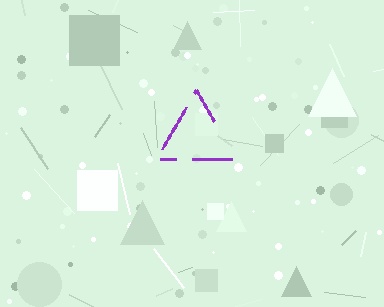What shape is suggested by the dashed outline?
The dashed outline suggests a triangle.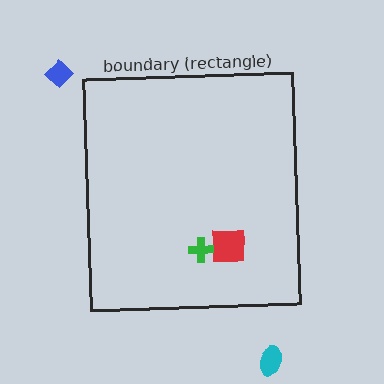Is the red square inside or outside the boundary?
Inside.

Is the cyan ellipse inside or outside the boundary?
Outside.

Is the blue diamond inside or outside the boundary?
Outside.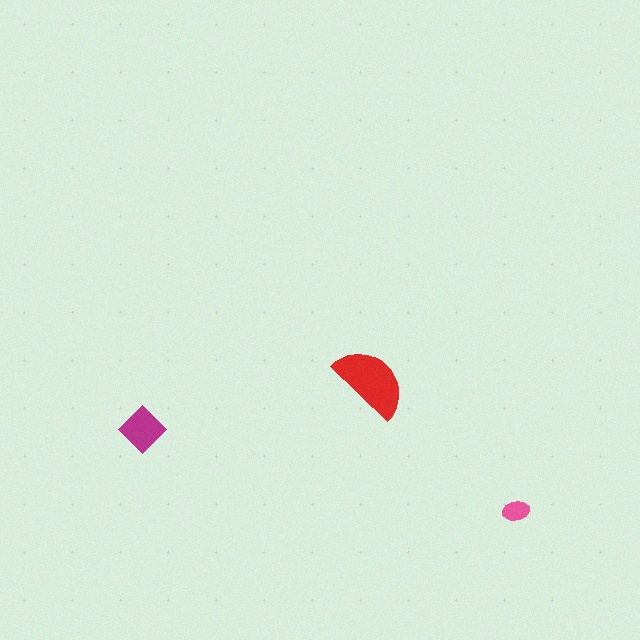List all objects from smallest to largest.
The pink ellipse, the magenta diamond, the red semicircle.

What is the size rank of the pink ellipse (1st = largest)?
3rd.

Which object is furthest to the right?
The pink ellipse is rightmost.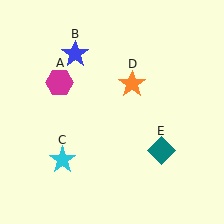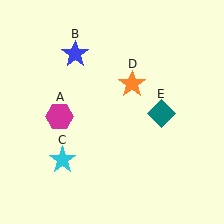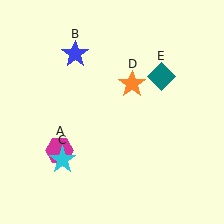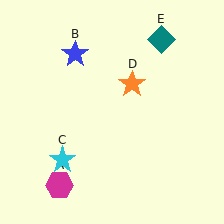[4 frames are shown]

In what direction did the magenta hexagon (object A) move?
The magenta hexagon (object A) moved down.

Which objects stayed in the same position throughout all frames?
Blue star (object B) and cyan star (object C) and orange star (object D) remained stationary.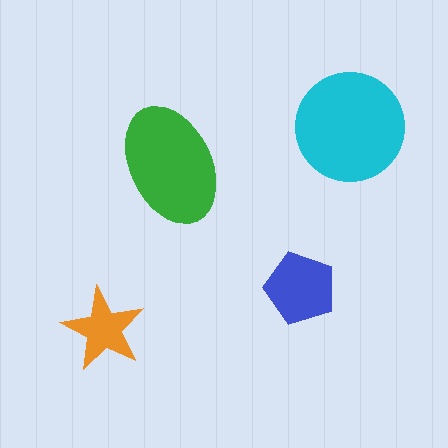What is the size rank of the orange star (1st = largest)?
4th.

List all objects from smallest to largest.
The orange star, the blue pentagon, the green ellipse, the cyan circle.